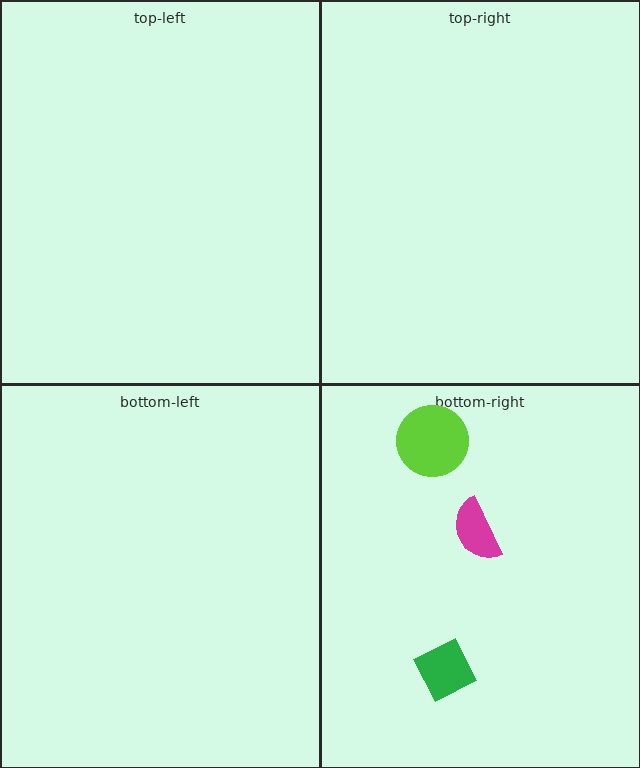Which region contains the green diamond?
The bottom-right region.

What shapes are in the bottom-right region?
The magenta semicircle, the green diamond, the lime circle.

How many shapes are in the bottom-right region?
3.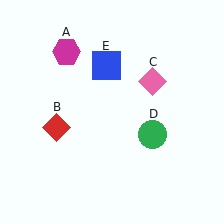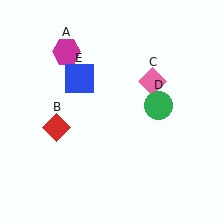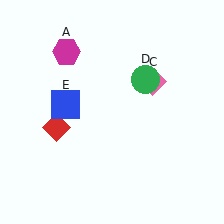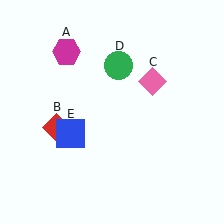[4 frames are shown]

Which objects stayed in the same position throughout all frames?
Magenta hexagon (object A) and red diamond (object B) and pink diamond (object C) remained stationary.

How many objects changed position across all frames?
2 objects changed position: green circle (object D), blue square (object E).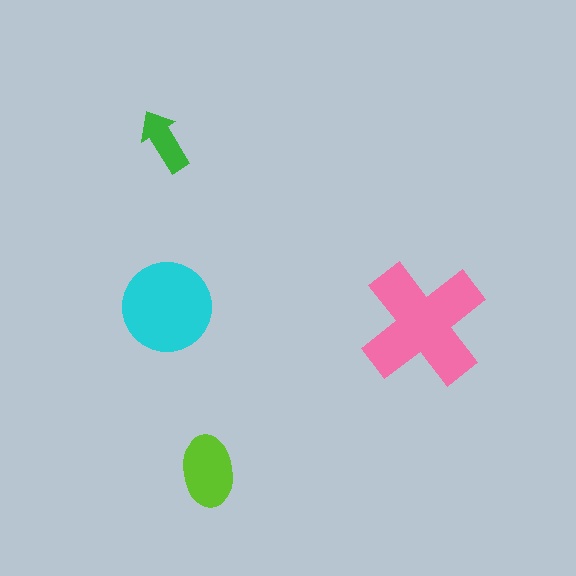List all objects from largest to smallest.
The pink cross, the cyan circle, the lime ellipse, the green arrow.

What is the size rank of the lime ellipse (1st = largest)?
3rd.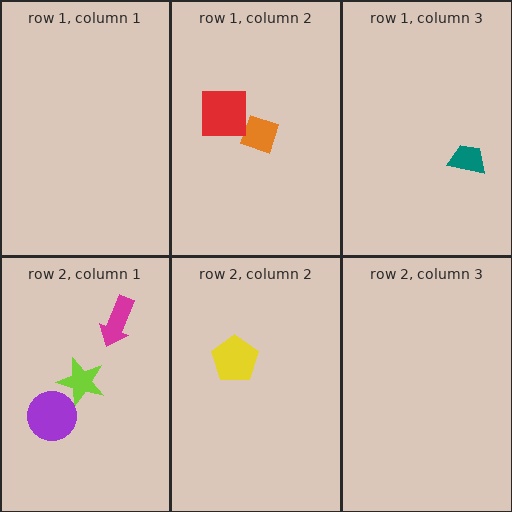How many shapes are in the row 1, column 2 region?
2.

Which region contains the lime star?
The row 2, column 1 region.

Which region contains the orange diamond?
The row 1, column 2 region.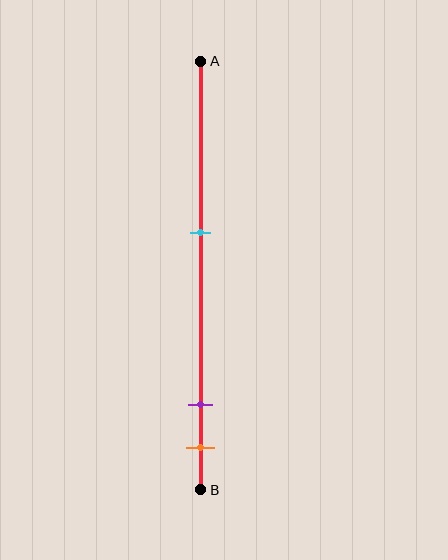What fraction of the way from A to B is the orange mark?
The orange mark is approximately 90% (0.9) of the way from A to B.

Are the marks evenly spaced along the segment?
No, the marks are not evenly spaced.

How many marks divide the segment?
There are 3 marks dividing the segment.